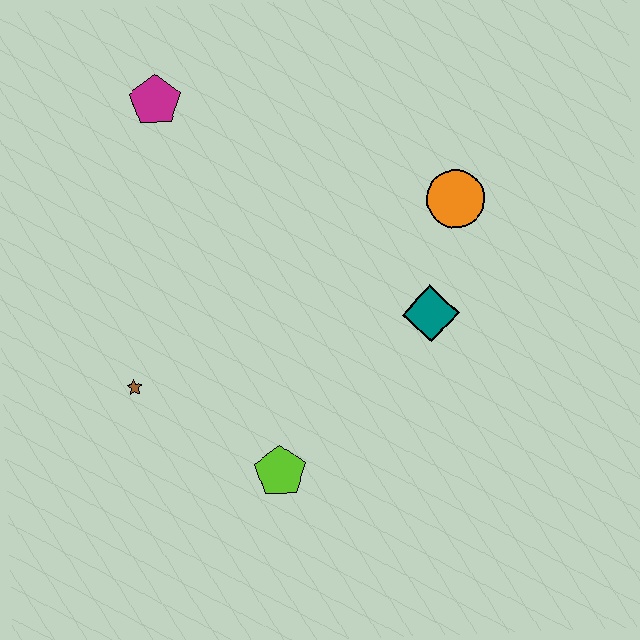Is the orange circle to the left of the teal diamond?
No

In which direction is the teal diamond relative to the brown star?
The teal diamond is to the right of the brown star.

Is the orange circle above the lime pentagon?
Yes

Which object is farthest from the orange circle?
The brown star is farthest from the orange circle.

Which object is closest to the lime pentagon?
The brown star is closest to the lime pentagon.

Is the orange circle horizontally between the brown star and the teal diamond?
No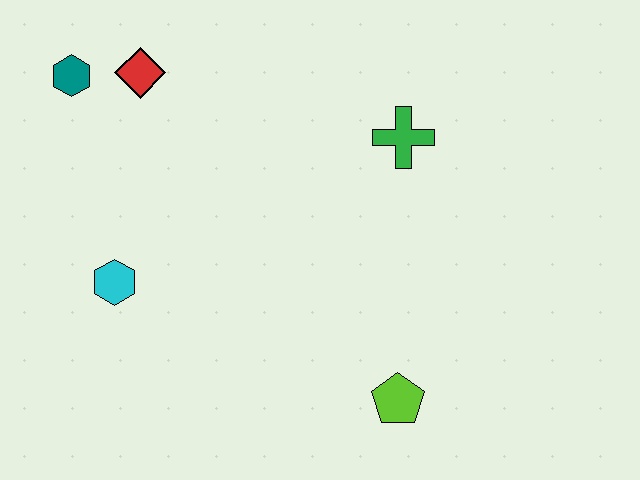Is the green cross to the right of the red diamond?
Yes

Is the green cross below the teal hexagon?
Yes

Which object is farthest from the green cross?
The teal hexagon is farthest from the green cross.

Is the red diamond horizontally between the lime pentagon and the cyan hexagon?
Yes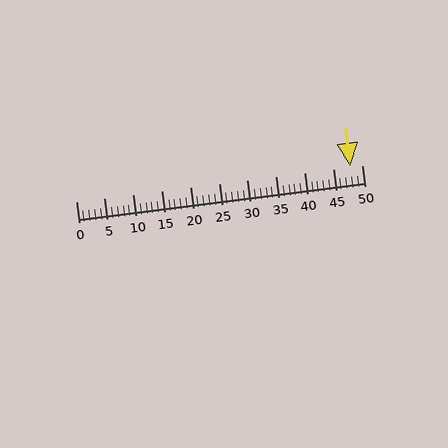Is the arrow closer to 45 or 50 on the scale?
The arrow is closer to 50.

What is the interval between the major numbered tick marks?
The major tick marks are spaced 5 units apart.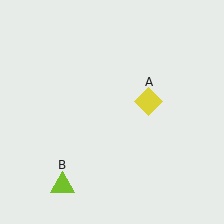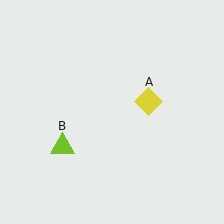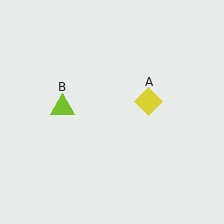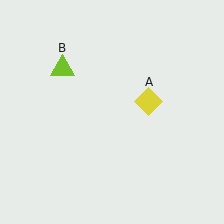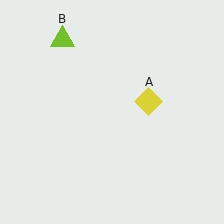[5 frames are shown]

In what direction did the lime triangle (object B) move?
The lime triangle (object B) moved up.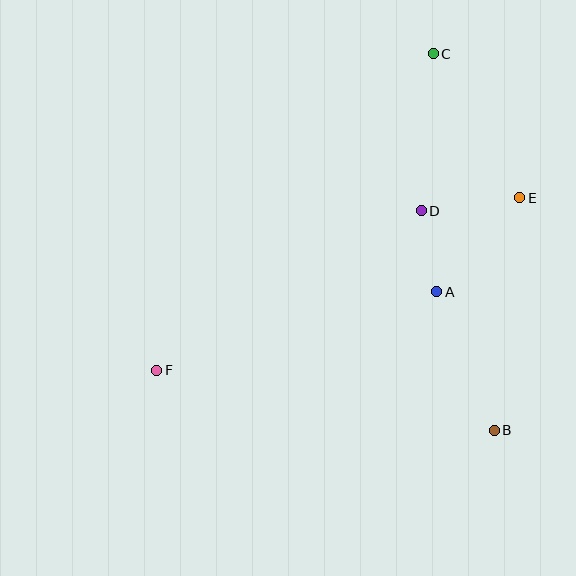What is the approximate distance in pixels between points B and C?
The distance between B and C is approximately 381 pixels.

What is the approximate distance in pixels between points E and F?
The distance between E and F is approximately 401 pixels.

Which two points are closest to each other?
Points A and D are closest to each other.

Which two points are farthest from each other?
Points C and F are farthest from each other.